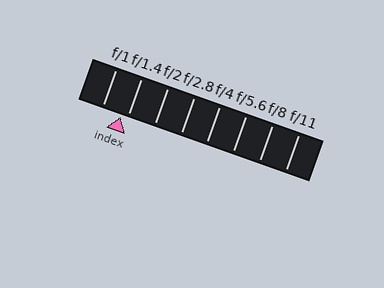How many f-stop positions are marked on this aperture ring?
There are 8 f-stop positions marked.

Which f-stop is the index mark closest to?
The index mark is closest to f/1.4.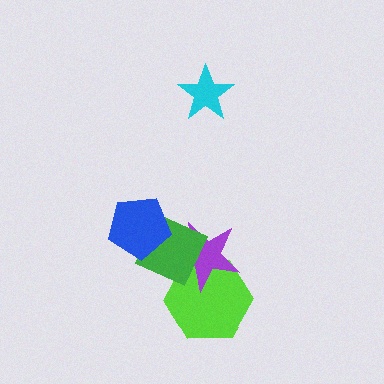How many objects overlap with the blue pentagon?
1 object overlaps with the blue pentagon.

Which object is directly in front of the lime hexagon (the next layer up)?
The purple star is directly in front of the lime hexagon.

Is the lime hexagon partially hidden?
Yes, it is partially covered by another shape.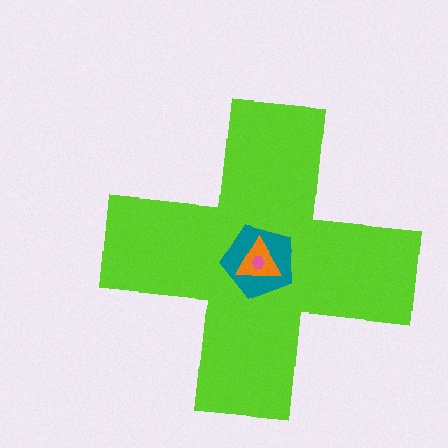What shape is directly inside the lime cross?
The teal pentagon.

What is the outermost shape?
The lime cross.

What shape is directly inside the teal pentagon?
The orange triangle.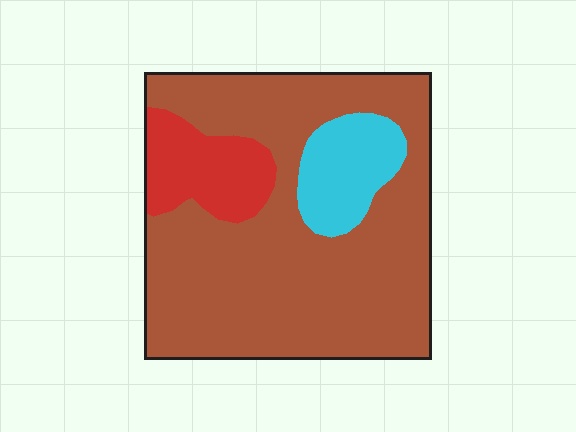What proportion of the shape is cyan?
Cyan takes up about one eighth (1/8) of the shape.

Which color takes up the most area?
Brown, at roughly 75%.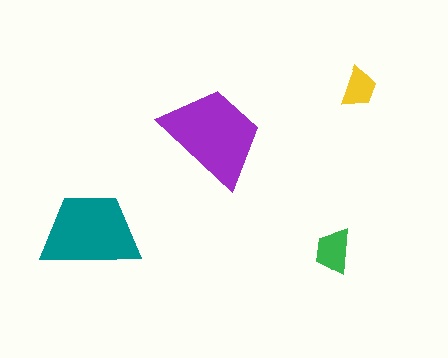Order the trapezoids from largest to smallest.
the purple one, the teal one, the green one, the yellow one.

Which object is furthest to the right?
The yellow trapezoid is rightmost.